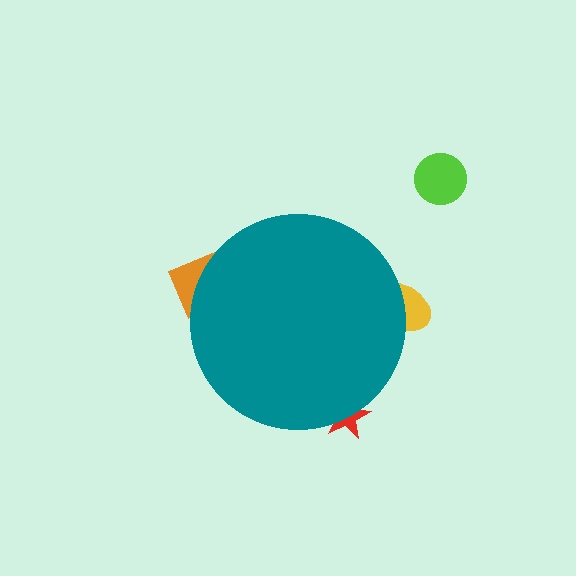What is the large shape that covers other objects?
A teal circle.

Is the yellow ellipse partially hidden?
Yes, the yellow ellipse is partially hidden behind the teal circle.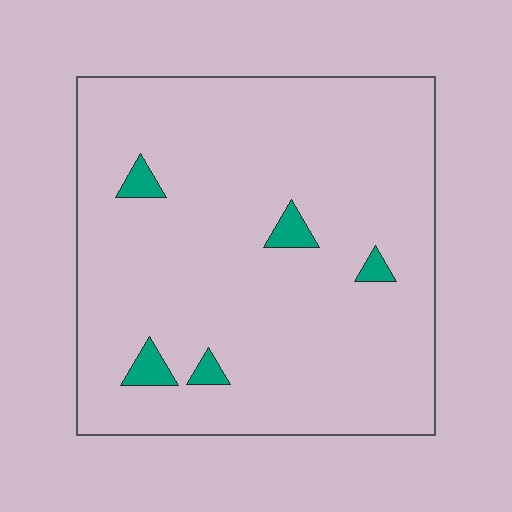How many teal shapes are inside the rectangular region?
5.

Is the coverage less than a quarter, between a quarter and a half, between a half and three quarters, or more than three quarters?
Less than a quarter.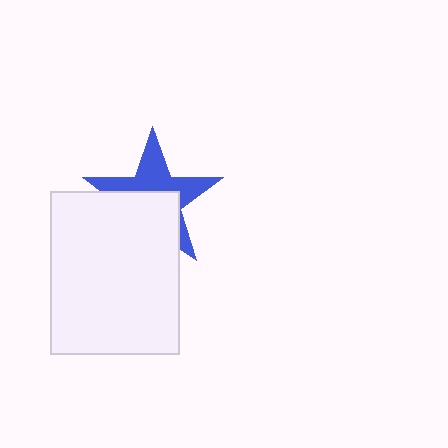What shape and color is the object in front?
The object in front is a white rectangle.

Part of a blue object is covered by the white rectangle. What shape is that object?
It is a star.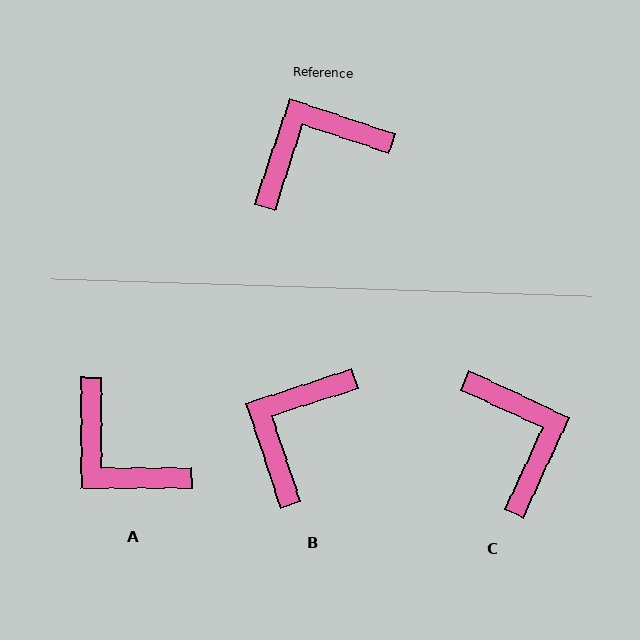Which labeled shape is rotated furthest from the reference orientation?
A, about 108 degrees away.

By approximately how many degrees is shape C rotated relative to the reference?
Approximately 96 degrees clockwise.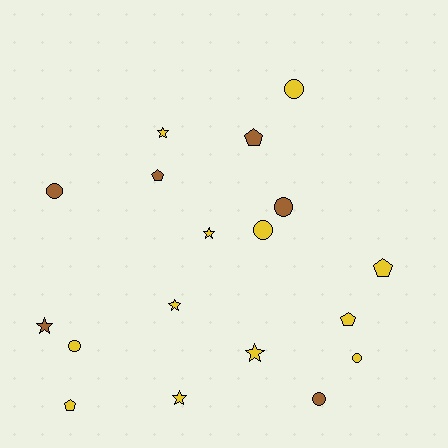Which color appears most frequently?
Yellow, with 12 objects.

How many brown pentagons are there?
There are 2 brown pentagons.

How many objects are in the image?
There are 18 objects.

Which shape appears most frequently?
Circle, with 7 objects.